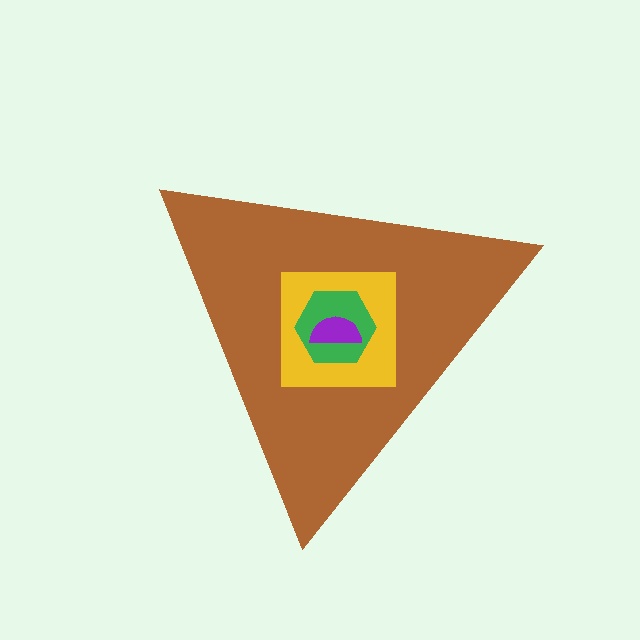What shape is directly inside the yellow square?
The green hexagon.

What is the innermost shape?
The purple semicircle.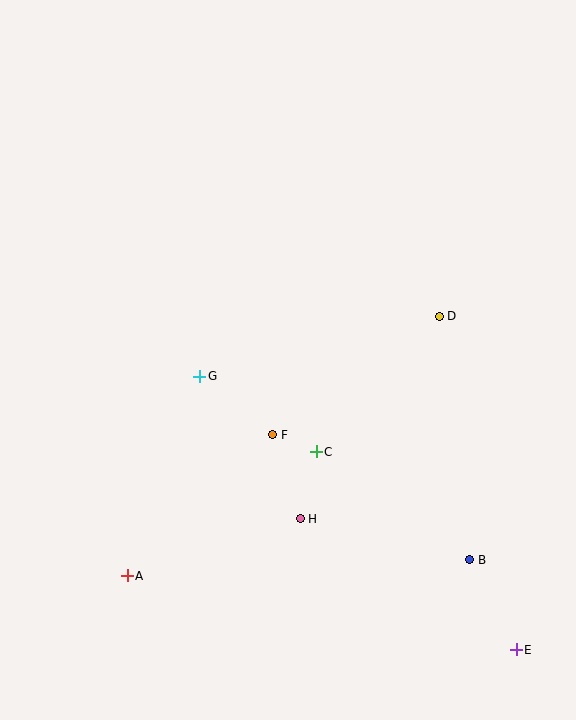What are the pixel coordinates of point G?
Point G is at (200, 376).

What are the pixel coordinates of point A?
Point A is at (127, 576).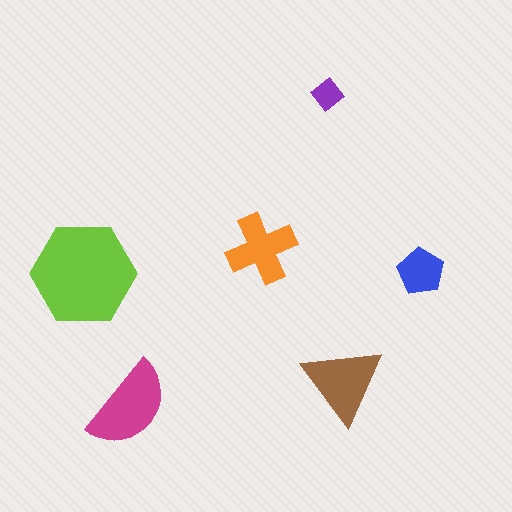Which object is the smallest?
The purple diamond.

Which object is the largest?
The lime hexagon.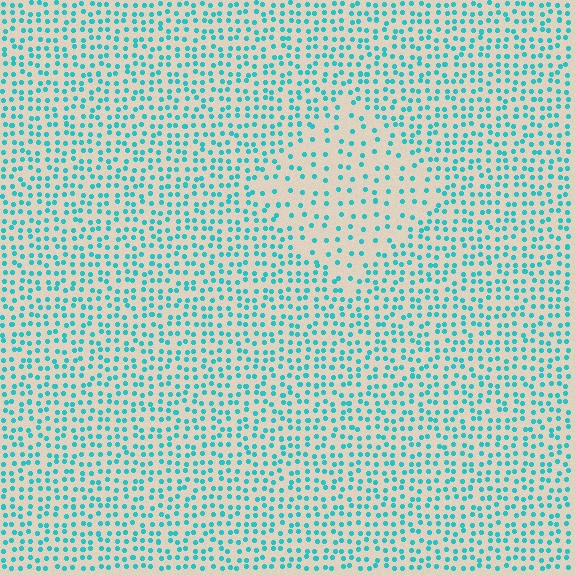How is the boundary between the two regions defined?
The boundary is defined by a change in element density (approximately 2.0x ratio). All elements are the same color, size, and shape.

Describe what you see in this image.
The image contains small cyan elements arranged at two different densities. A diamond-shaped region is visible where the elements are less densely packed than the surrounding area.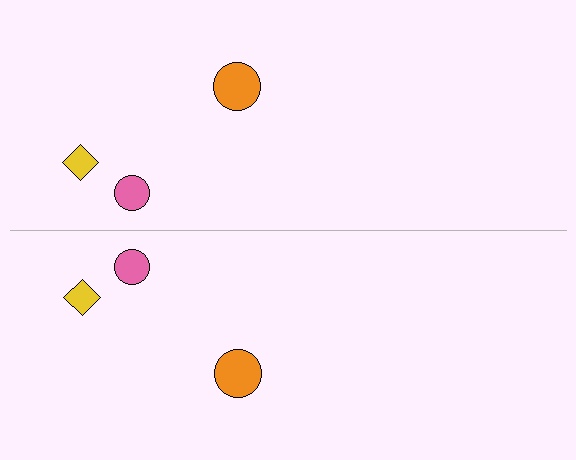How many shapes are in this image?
There are 6 shapes in this image.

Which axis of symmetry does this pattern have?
The pattern has a horizontal axis of symmetry running through the center of the image.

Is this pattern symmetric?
Yes, this pattern has bilateral (reflection) symmetry.